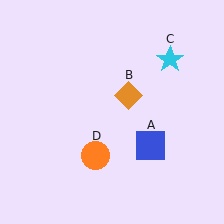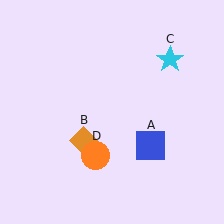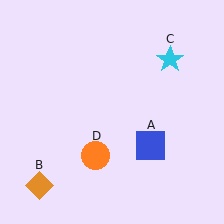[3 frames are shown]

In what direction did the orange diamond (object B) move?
The orange diamond (object B) moved down and to the left.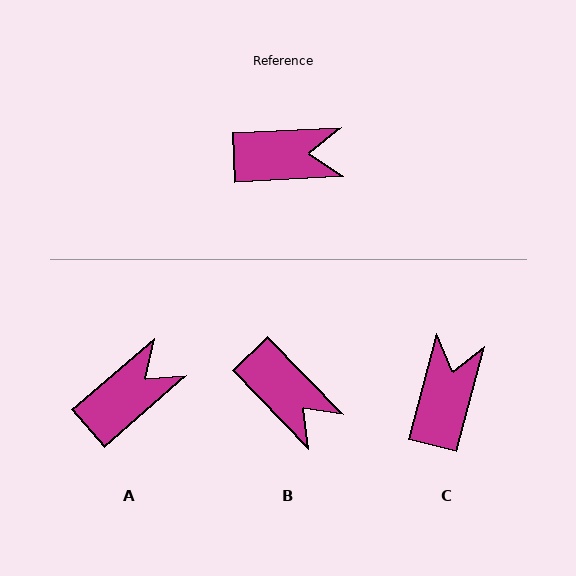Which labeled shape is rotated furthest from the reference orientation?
C, about 72 degrees away.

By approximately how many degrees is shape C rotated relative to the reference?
Approximately 72 degrees counter-clockwise.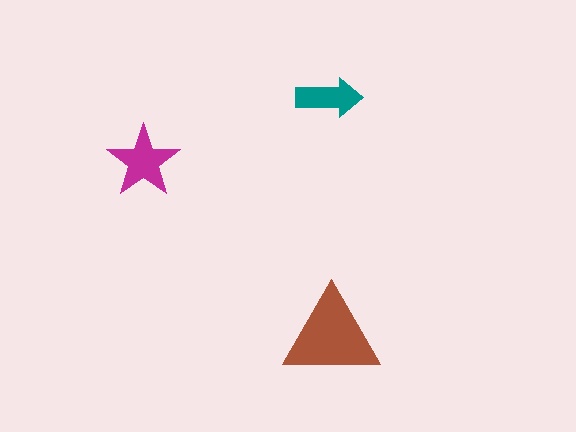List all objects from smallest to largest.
The teal arrow, the magenta star, the brown triangle.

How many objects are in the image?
There are 3 objects in the image.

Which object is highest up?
The teal arrow is topmost.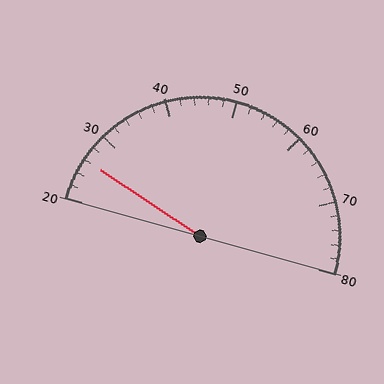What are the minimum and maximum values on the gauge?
The gauge ranges from 20 to 80.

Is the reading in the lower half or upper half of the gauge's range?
The reading is in the lower half of the range (20 to 80).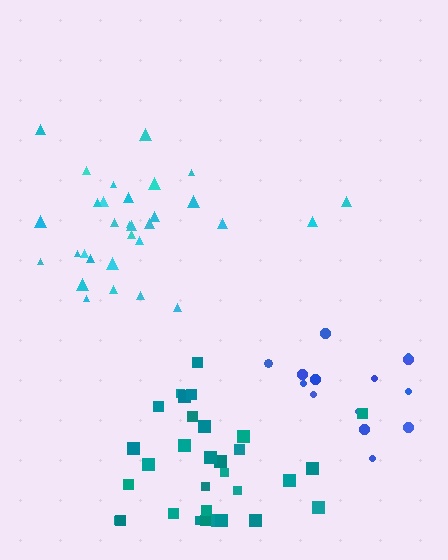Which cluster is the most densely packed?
Teal.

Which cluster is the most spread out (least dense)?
Blue.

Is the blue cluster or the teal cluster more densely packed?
Teal.